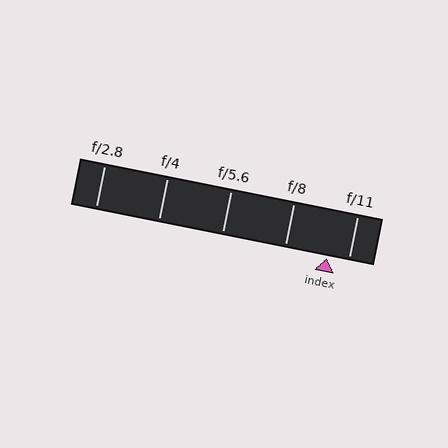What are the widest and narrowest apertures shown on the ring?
The widest aperture shown is f/2.8 and the narrowest is f/11.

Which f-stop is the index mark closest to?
The index mark is closest to f/11.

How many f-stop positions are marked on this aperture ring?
There are 5 f-stop positions marked.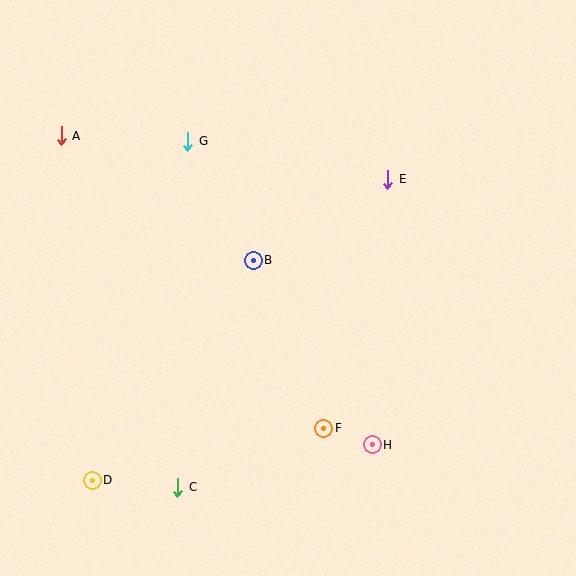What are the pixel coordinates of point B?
Point B is at (253, 260).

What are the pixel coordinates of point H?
Point H is at (372, 445).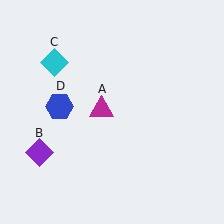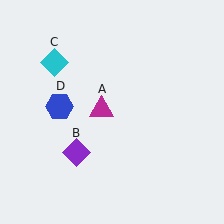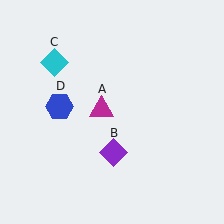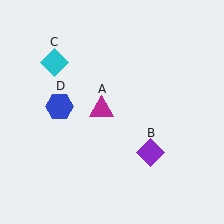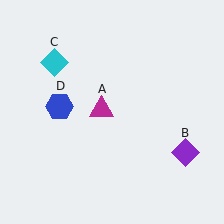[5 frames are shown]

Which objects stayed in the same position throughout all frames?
Magenta triangle (object A) and cyan diamond (object C) and blue hexagon (object D) remained stationary.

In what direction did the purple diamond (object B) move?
The purple diamond (object B) moved right.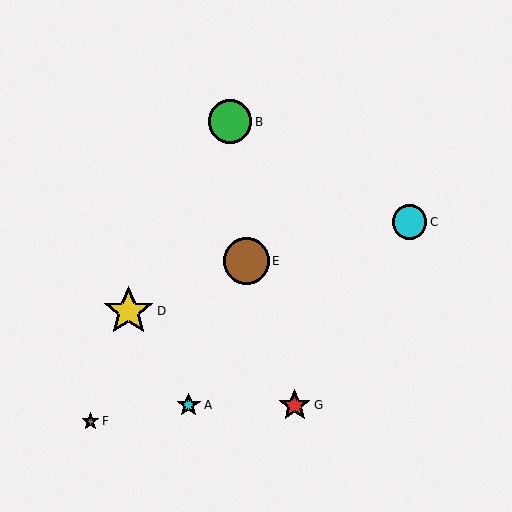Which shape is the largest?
The yellow star (labeled D) is the largest.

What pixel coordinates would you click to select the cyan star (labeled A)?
Click at (189, 405) to select the cyan star A.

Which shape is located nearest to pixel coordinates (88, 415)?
The brown star (labeled F) at (90, 421) is nearest to that location.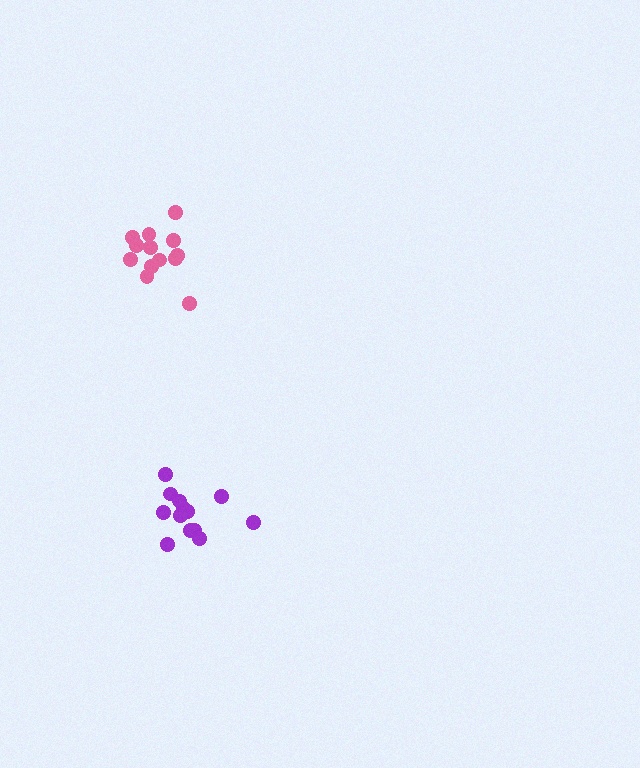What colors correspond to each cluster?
The clusters are colored: purple, pink.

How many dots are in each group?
Group 1: 13 dots, Group 2: 13 dots (26 total).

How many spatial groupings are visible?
There are 2 spatial groupings.